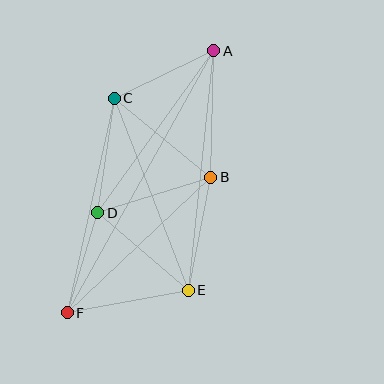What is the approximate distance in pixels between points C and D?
The distance between C and D is approximately 116 pixels.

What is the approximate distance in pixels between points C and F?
The distance between C and F is approximately 219 pixels.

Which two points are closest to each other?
Points D and F are closest to each other.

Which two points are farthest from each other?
Points A and F are farthest from each other.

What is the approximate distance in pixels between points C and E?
The distance between C and E is approximately 205 pixels.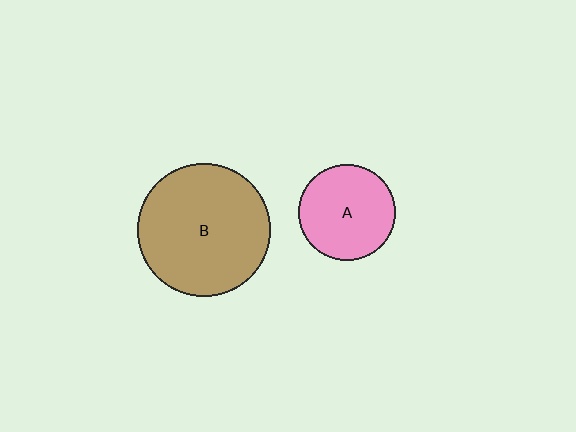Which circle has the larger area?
Circle B (brown).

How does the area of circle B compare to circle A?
Approximately 1.9 times.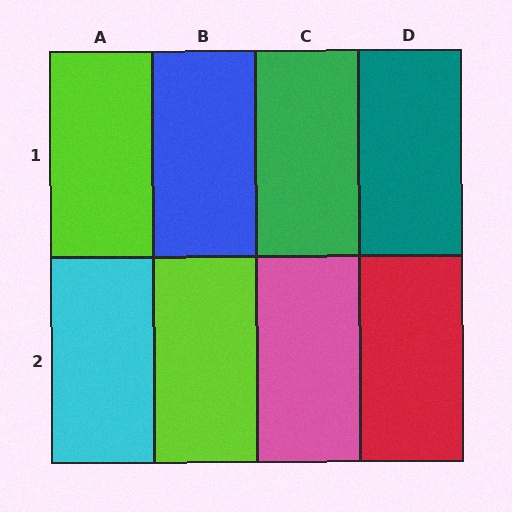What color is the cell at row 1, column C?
Green.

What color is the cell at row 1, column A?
Lime.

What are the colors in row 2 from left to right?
Cyan, lime, pink, red.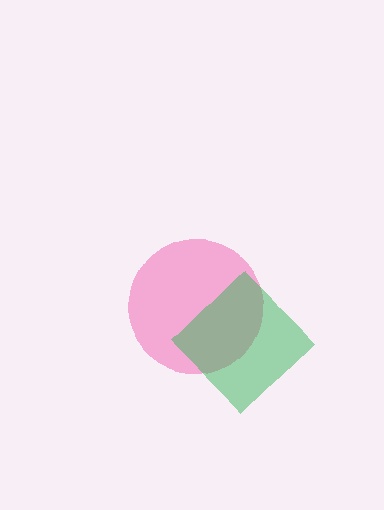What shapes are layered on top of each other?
The layered shapes are: a pink circle, a green diamond.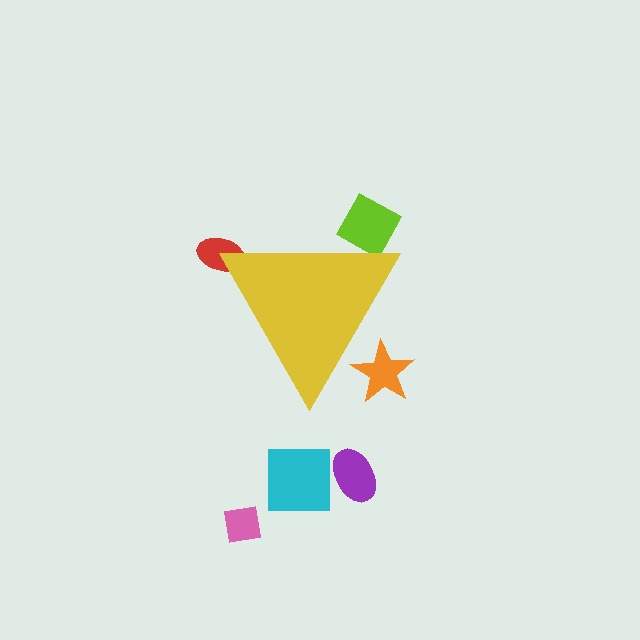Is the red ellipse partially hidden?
Yes, the red ellipse is partially hidden behind the yellow triangle.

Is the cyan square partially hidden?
No, the cyan square is fully visible.